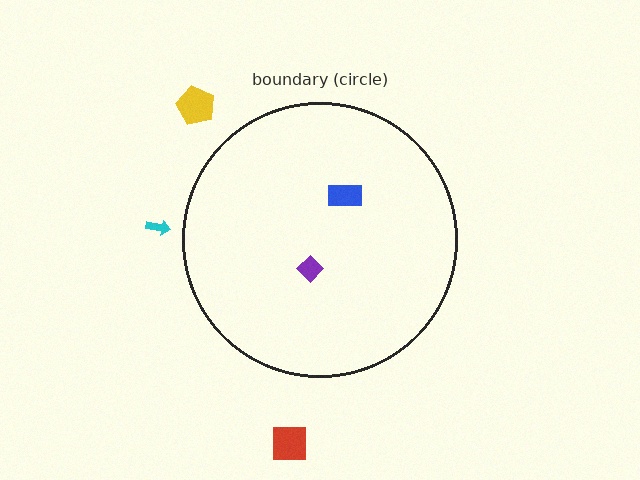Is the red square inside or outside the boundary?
Outside.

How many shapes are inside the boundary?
2 inside, 3 outside.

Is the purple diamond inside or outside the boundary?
Inside.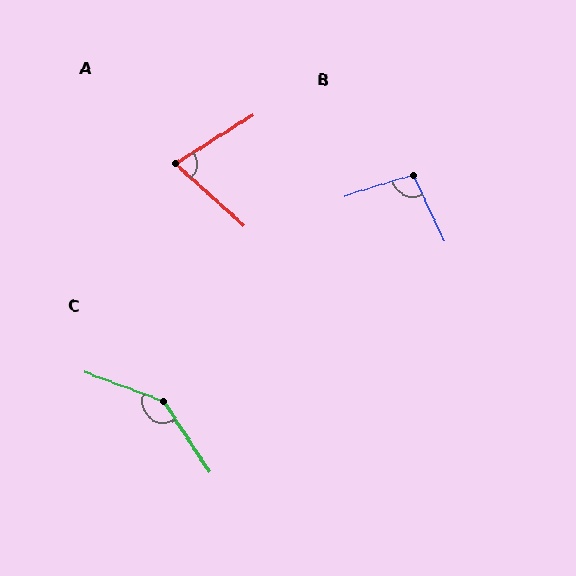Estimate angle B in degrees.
Approximately 98 degrees.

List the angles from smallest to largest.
A (74°), B (98°), C (143°).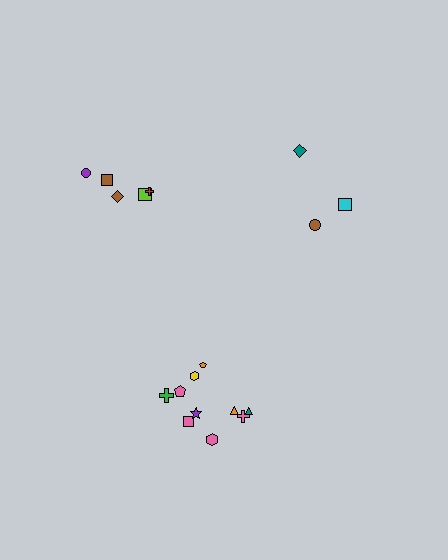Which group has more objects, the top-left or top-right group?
The top-left group.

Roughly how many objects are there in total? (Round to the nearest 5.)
Roughly 20 objects in total.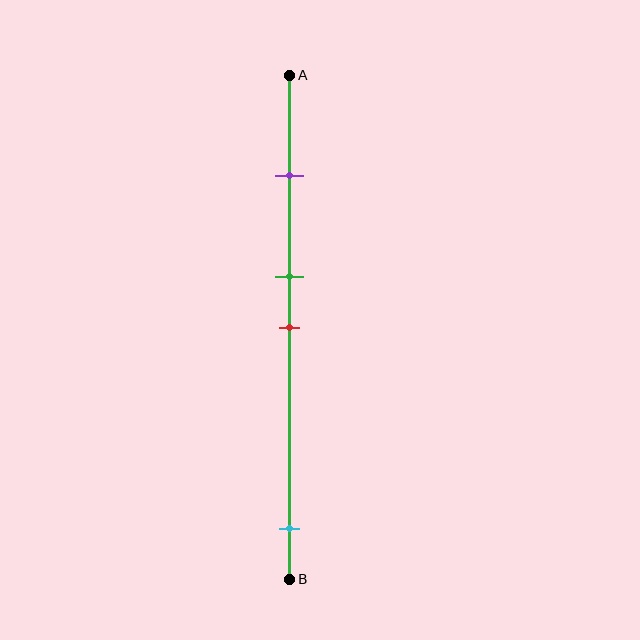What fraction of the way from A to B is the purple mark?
The purple mark is approximately 20% (0.2) of the way from A to B.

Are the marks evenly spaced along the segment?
No, the marks are not evenly spaced.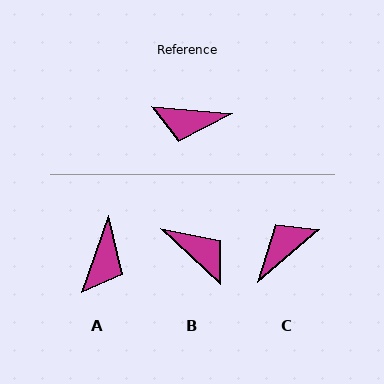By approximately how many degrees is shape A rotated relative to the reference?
Approximately 75 degrees counter-clockwise.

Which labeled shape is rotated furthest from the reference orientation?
B, about 141 degrees away.